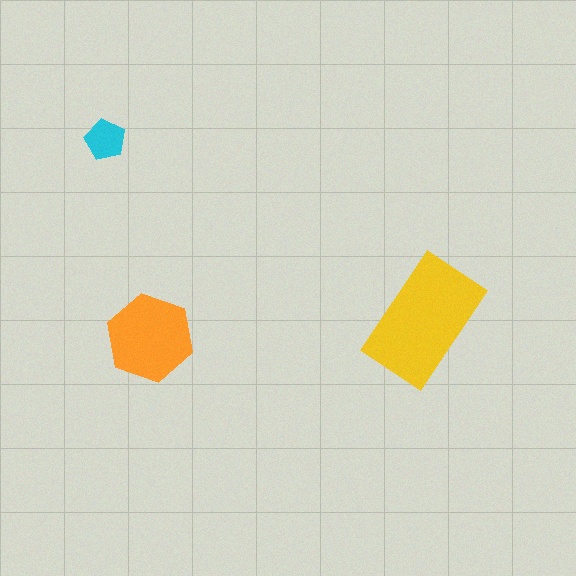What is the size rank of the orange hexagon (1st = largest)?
2nd.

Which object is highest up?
The cyan pentagon is topmost.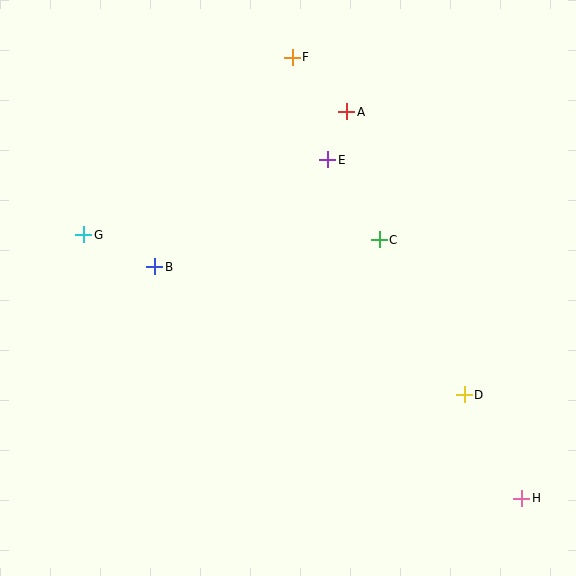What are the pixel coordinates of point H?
Point H is at (522, 498).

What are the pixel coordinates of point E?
Point E is at (328, 160).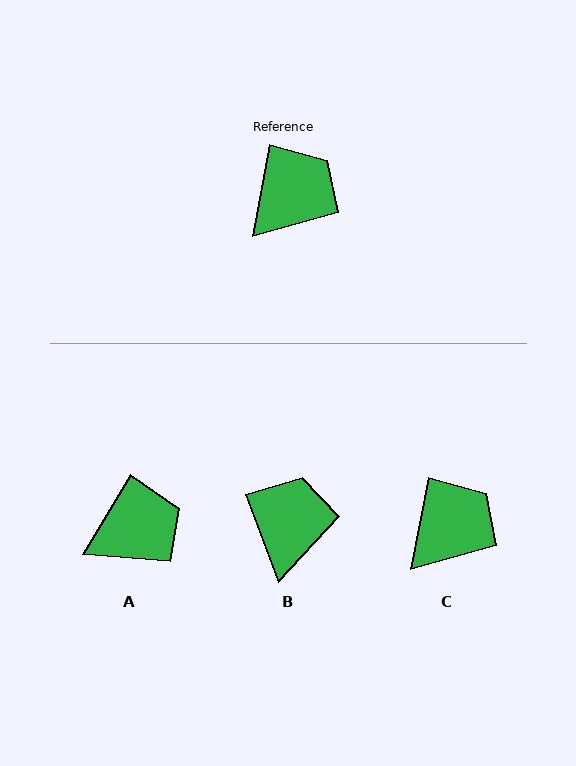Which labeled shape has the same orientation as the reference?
C.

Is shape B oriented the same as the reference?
No, it is off by about 32 degrees.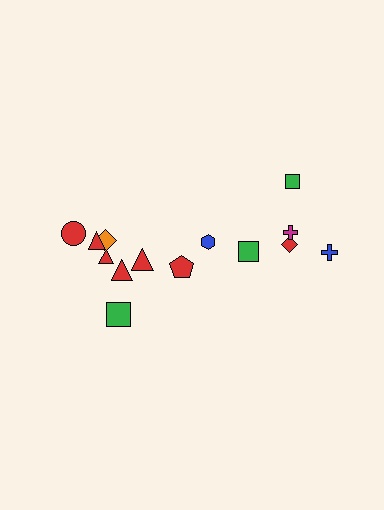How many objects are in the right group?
There are 6 objects.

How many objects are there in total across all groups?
There are 14 objects.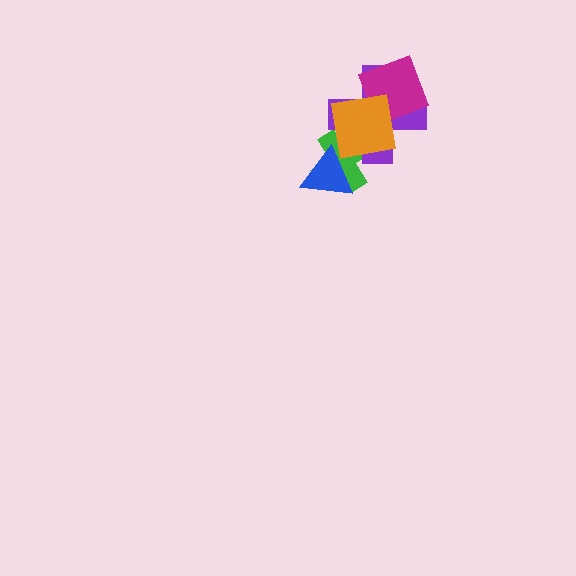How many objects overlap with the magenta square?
2 objects overlap with the magenta square.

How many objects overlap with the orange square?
4 objects overlap with the orange square.